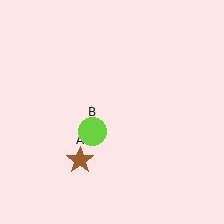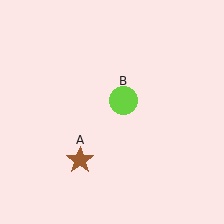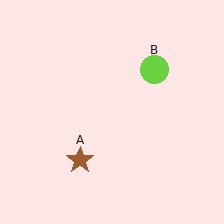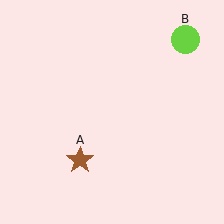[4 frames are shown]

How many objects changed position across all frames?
1 object changed position: lime circle (object B).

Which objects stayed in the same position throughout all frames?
Brown star (object A) remained stationary.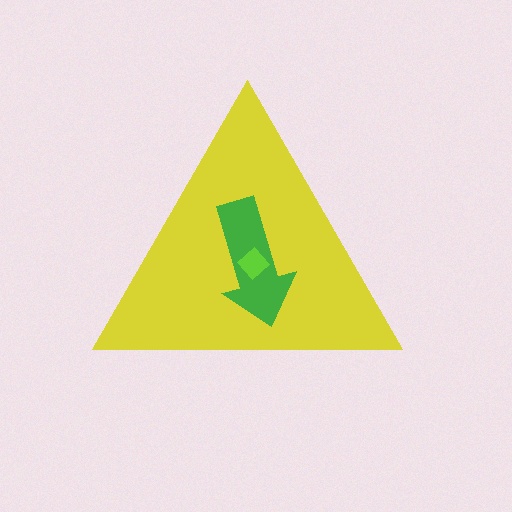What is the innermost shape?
The lime diamond.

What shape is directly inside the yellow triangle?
The green arrow.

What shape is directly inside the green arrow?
The lime diamond.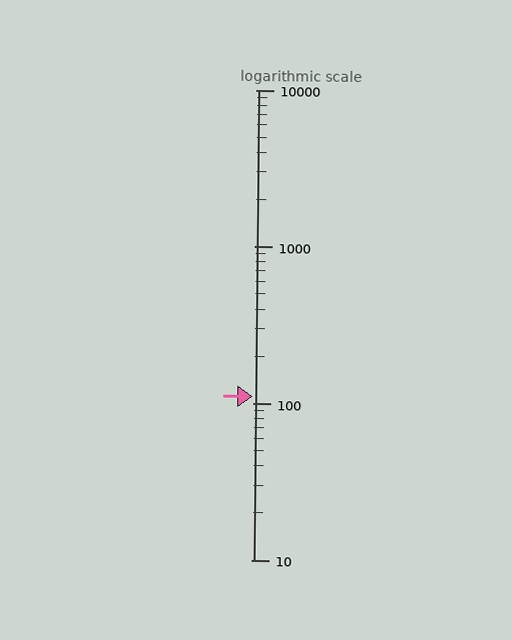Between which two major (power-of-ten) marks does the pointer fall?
The pointer is between 100 and 1000.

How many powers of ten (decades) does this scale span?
The scale spans 3 decades, from 10 to 10000.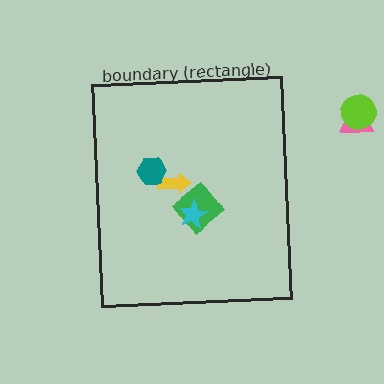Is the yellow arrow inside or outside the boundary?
Inside.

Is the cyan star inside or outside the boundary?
Inside.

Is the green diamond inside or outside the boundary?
Inside.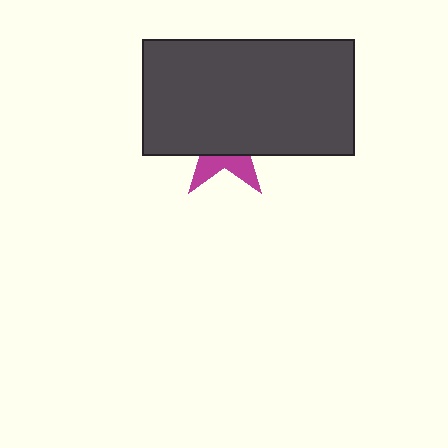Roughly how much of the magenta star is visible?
A small part of it is visible (roughly 31%).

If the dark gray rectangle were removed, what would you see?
You would see the complete magenta star.